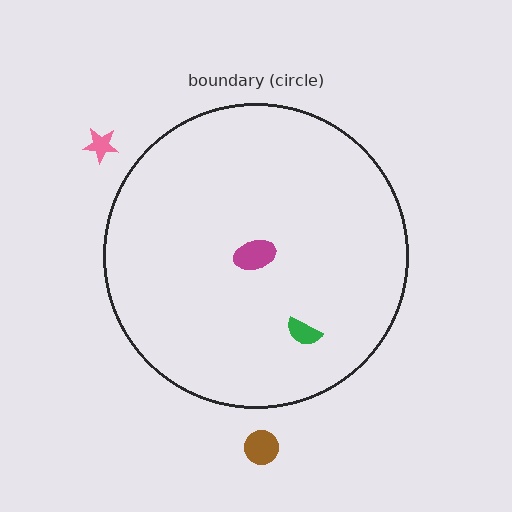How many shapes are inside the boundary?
2 inside, 2 outside.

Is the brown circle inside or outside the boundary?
Outside.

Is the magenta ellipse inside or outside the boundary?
Inside.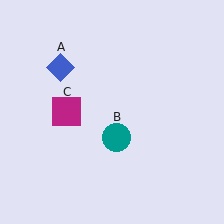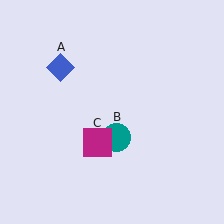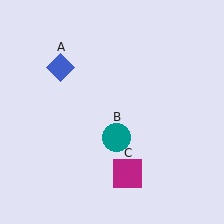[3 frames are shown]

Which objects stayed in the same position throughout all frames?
Blue diamond (object A) and teal circle (object B) remained stationary.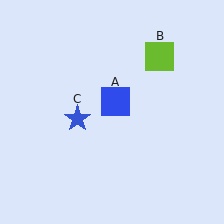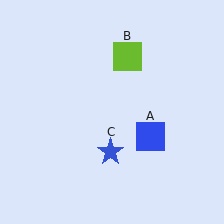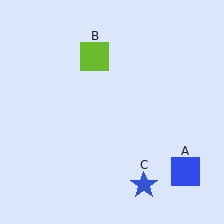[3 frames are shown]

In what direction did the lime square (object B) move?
The lime square (object B) moved left.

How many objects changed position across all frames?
3 objects changed position: blue square (object A), lime square (object B), blue star (object C).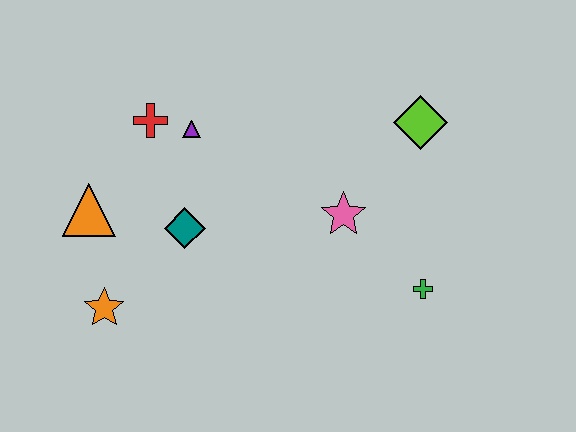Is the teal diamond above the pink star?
No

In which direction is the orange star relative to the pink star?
The orange star is to the left of the pink star.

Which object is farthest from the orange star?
The lime diamond is farthest from the orange star.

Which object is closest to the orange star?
The orange triangle is closest to the orange star.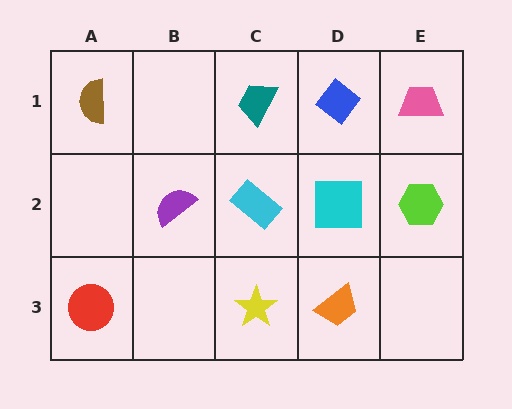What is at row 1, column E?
A pink trapezoid.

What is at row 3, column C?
A yellow star.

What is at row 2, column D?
A cyan square.